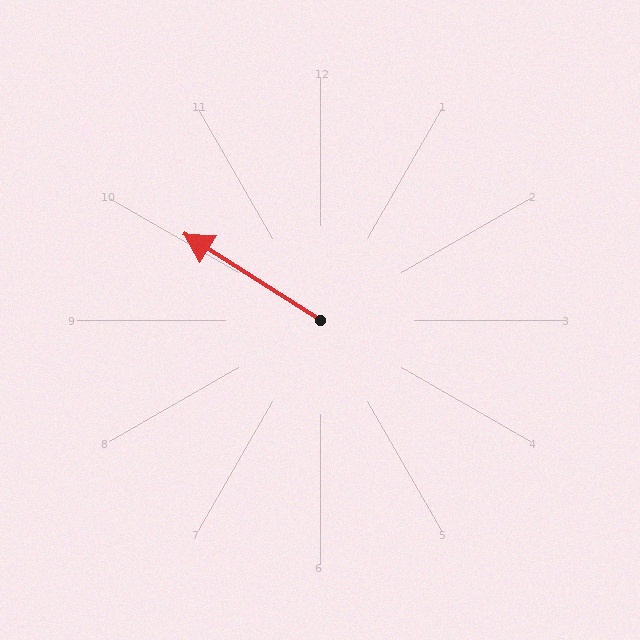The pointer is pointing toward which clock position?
Roughly 10 o'clock.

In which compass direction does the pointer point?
Northwest.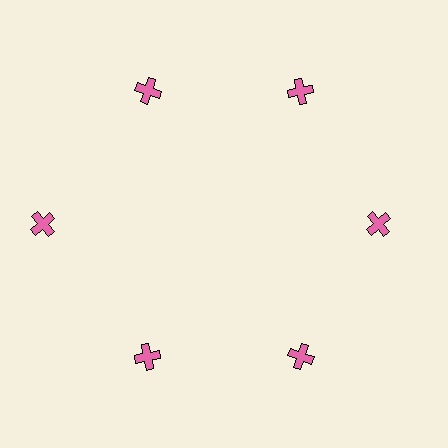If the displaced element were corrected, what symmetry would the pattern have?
It would have 6-fold rotational symmetry — the pattern would map onto itself every 60 degrees.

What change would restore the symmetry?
The symmetry would be restored by moving it inward, back onto the ring so that all 6 crosses sit at equal angles and equal distance from the center.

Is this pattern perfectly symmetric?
No. The 6 pink crosses are arranged in a ring, but one element near the 9 o'clock position is pushed outward from the center, breaking the 6-fold rotational symmetry.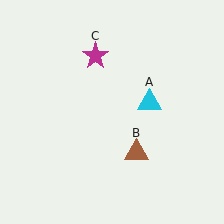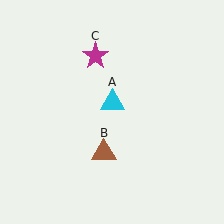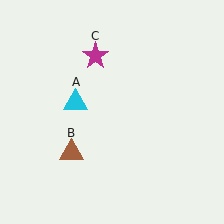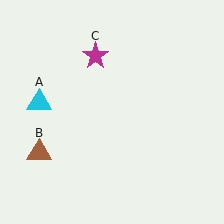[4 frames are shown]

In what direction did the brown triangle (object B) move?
The brown triangle (object B) moved left.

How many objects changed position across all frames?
2 objects changed position: cyan triangle (object A), brown triangle (object B).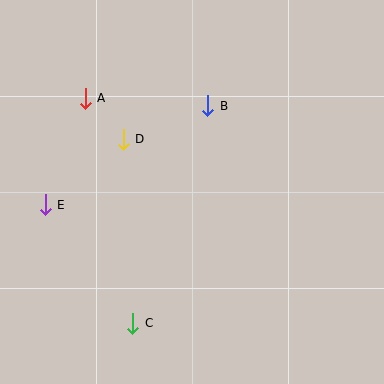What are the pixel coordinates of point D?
Point D is at (123, 139).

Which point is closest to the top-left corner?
Point A is closest to the top-left corner.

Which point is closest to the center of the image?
Point D at (123, 139) is closest to the center.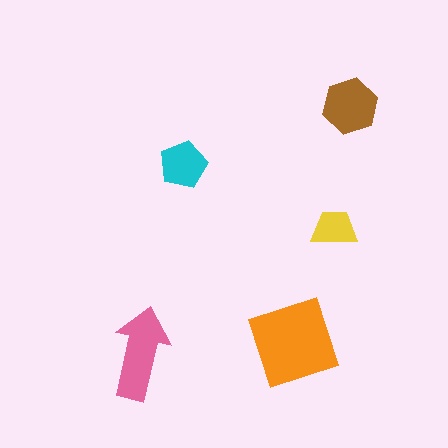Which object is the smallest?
The yellow trapezoid.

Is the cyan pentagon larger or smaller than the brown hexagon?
Smaller.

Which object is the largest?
The orange diamond.